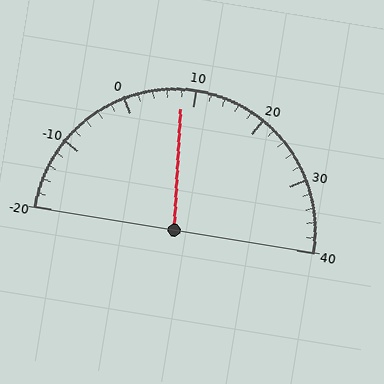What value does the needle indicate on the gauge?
The needle indicates approximately 8.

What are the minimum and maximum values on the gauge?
The gauge ranges from -20 to 40.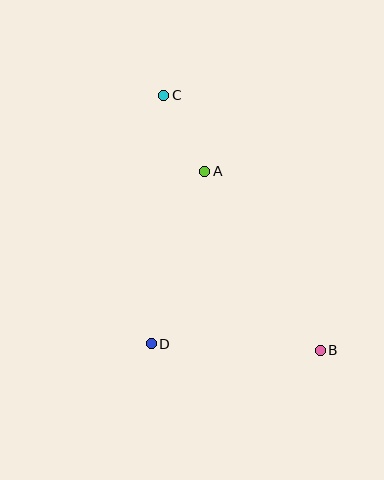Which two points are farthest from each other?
Points B and C are farthest from each other.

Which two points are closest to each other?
Points A and C are closest to each other.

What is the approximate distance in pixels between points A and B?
The distance between A and B is approximately 213 pixels.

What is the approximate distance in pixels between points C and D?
The distance between C and D is approximately 249 pixels.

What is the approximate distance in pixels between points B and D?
The distance between B and D is approximately 169 pixels.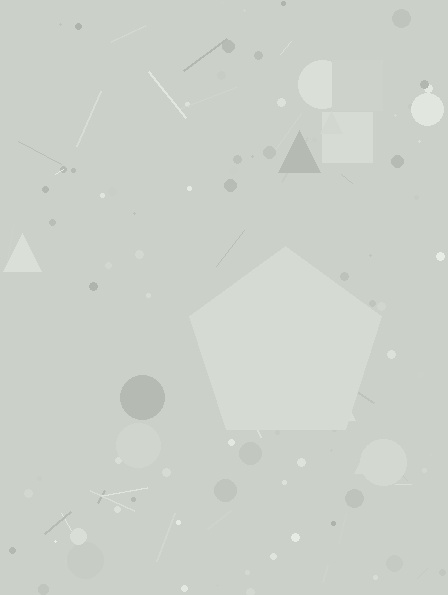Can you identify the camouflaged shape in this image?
The camouflaged shape is a pentagon.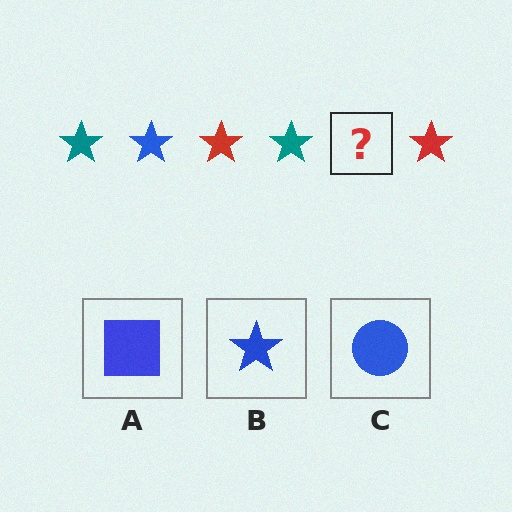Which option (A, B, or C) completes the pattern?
B.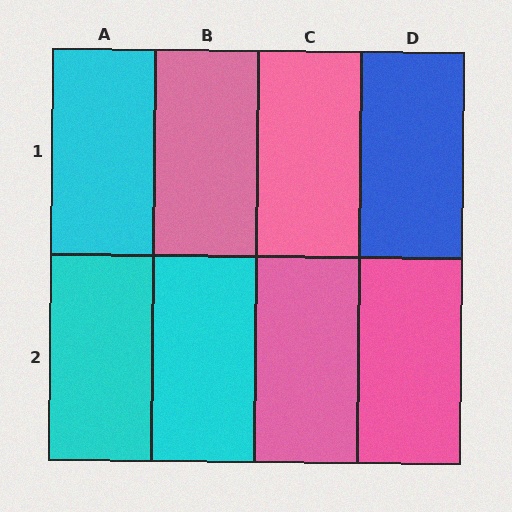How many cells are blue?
1 cell is blue.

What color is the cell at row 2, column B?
Cyan.